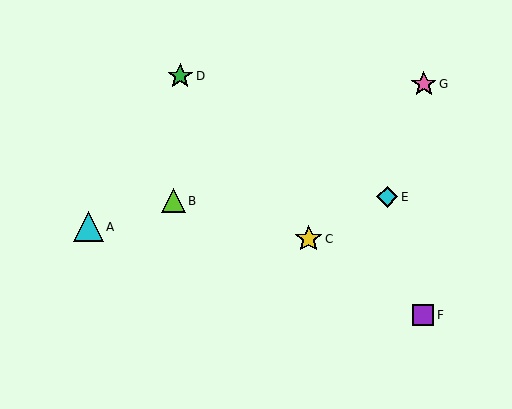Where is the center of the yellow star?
The center of the yellow star is at (309, 239).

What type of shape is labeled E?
Shape E is a cyan diamond.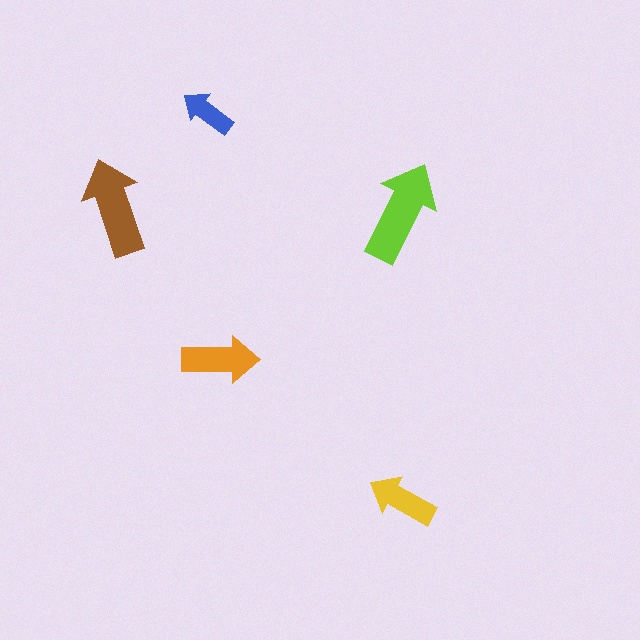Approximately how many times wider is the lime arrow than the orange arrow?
About 1.5 times wider.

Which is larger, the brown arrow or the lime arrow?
The lime one.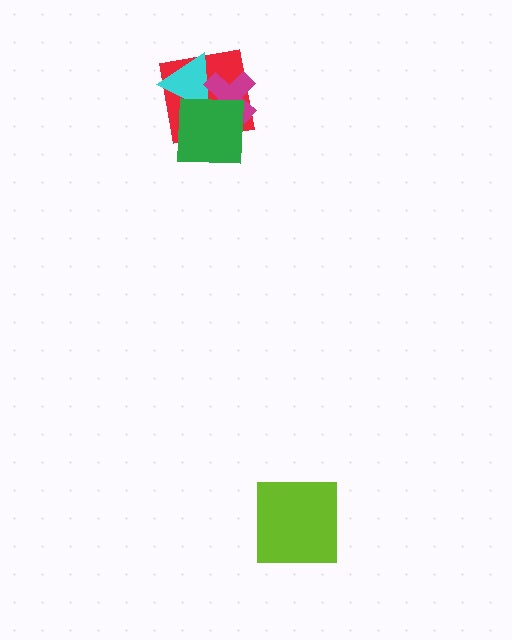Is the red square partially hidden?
Yes, it is partially covered by another shape.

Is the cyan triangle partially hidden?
Yes, it is partially covered by another shape.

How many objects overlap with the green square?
3 objects overlap with the green square.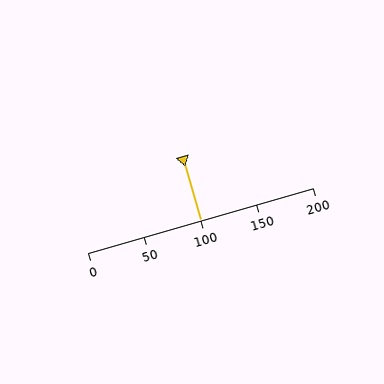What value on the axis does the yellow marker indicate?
The marker indicates approximately 100.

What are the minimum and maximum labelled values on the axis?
The axis runs from 0 to 200.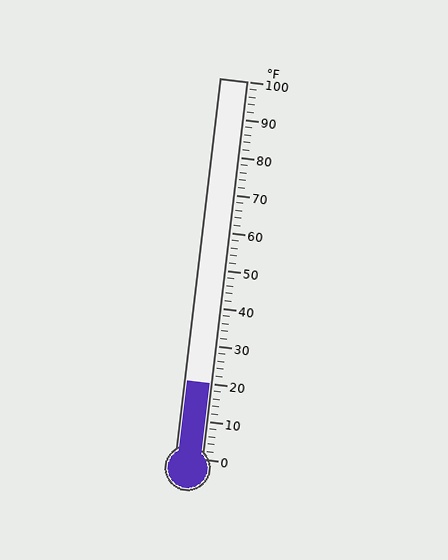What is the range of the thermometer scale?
The thermometer scale ranges from 0°F to 100°F.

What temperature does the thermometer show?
The thermometer shows approximately 20°F.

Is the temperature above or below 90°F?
The temperature is below 90°F.